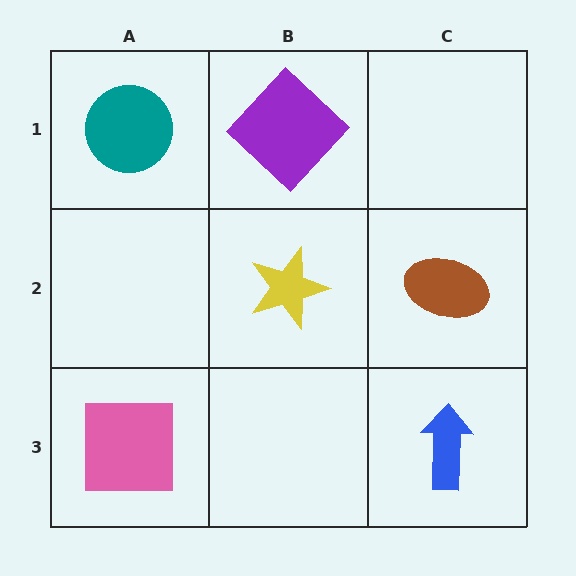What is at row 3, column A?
A pink square.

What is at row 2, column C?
A brown ellipse.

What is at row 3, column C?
A blue arrow.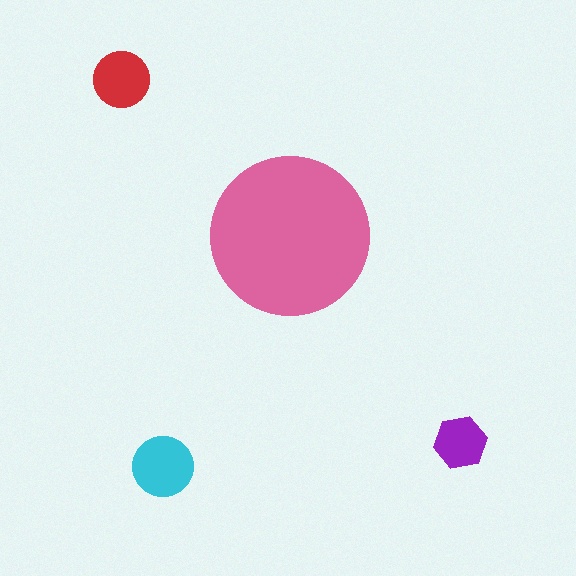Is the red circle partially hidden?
No, the red circle is fully visible.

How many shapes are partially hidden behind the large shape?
0 shapes are partially hidden.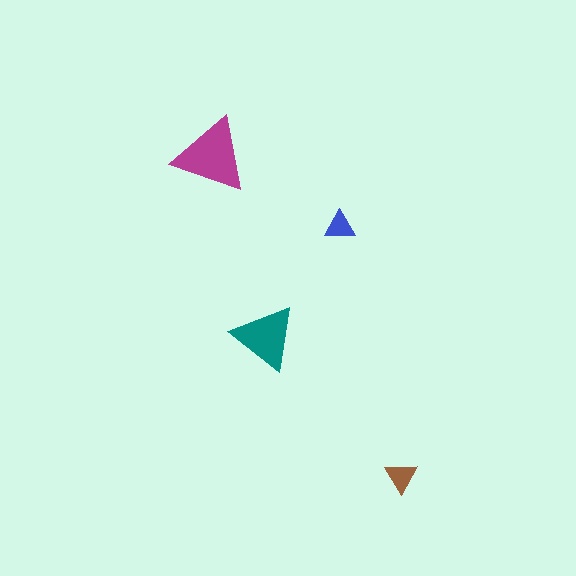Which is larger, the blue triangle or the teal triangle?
The teal one.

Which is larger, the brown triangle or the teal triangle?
The teal one.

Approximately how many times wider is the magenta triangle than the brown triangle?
About 2.5 times wider.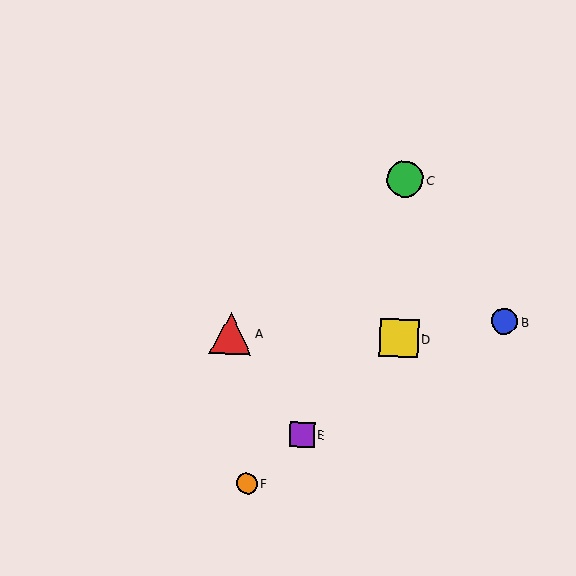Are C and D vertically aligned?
Yes, both are at x≈405.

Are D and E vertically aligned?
No, D is at x≈399 and E is at x≈302.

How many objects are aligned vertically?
2 objects (C, D) are aligned vertically.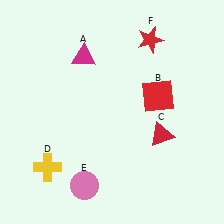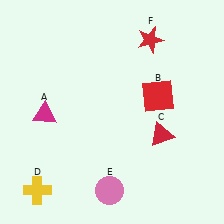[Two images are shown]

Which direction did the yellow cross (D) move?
The yellow cross (D) moved down.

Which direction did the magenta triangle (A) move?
The magenta triangle (A) moved down.